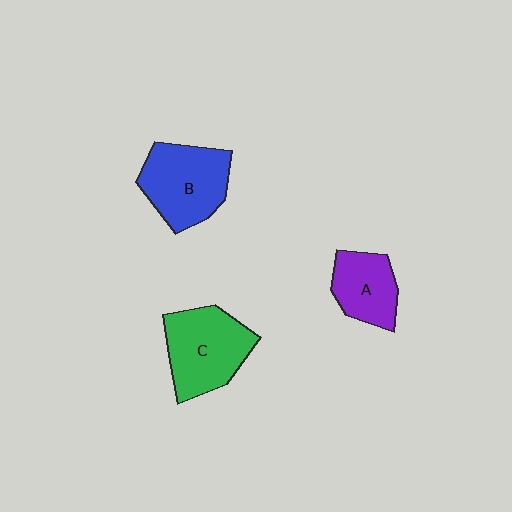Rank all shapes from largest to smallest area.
From largest to smallest: C (green), B (blue), A (purple).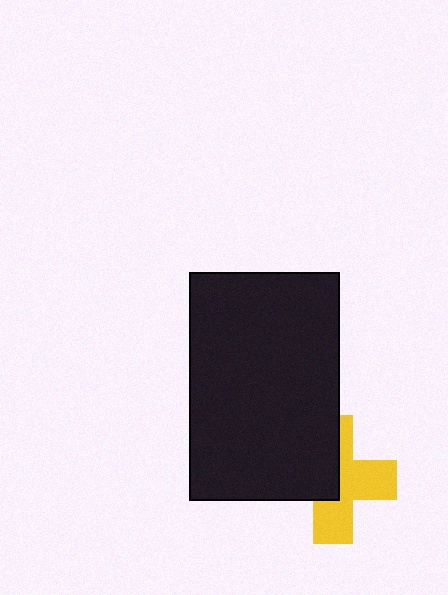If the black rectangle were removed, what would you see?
You would see the complete yellow cross.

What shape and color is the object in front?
The object in front is a black rectangle.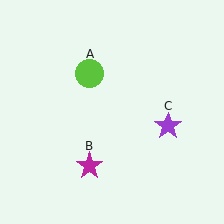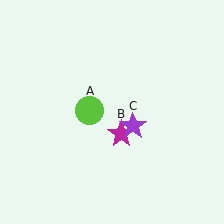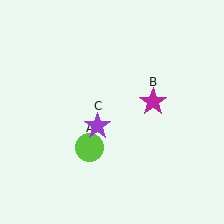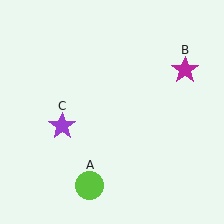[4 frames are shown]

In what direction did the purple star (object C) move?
The purple star (object C) moved left.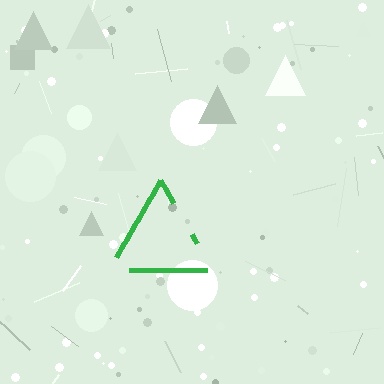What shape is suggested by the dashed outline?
The dashed outline suggests a triangle.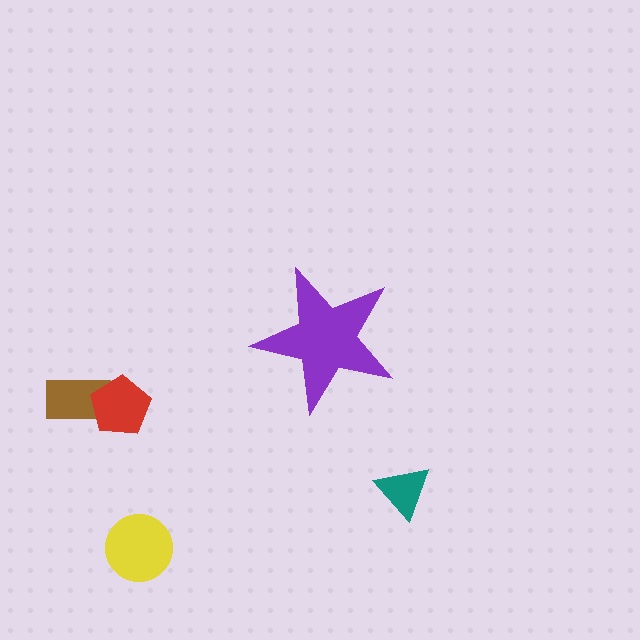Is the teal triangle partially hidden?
No, the teal triangle is fully visible.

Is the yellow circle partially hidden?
No, the yellow circle is fully visible.